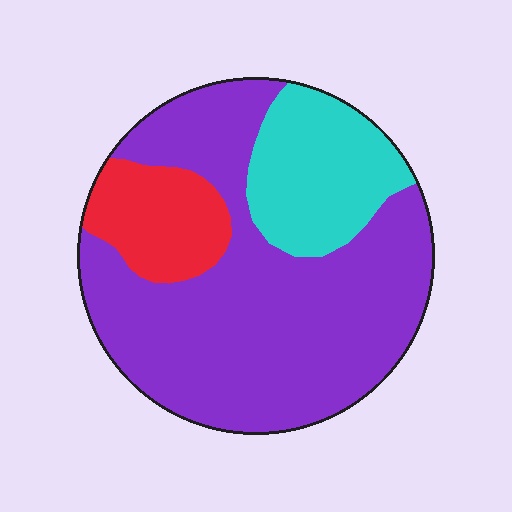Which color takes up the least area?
Red, at roughly 15%.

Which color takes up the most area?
Purple, at roughly 65%.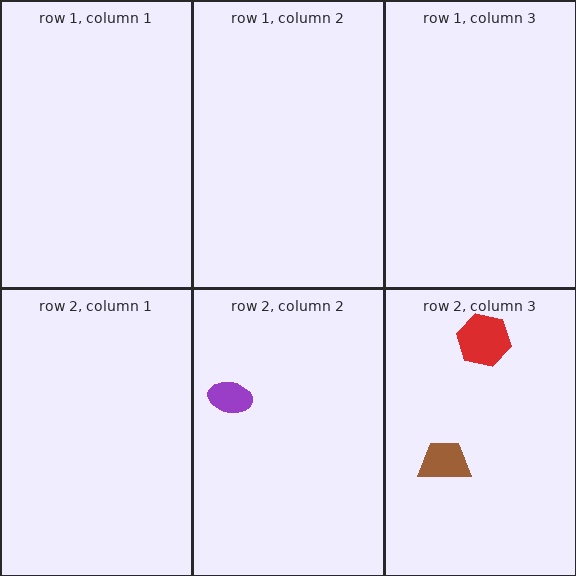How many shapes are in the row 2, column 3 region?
2.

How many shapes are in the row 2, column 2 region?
1.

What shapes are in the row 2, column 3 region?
The red hexagon, the brown trapezoid.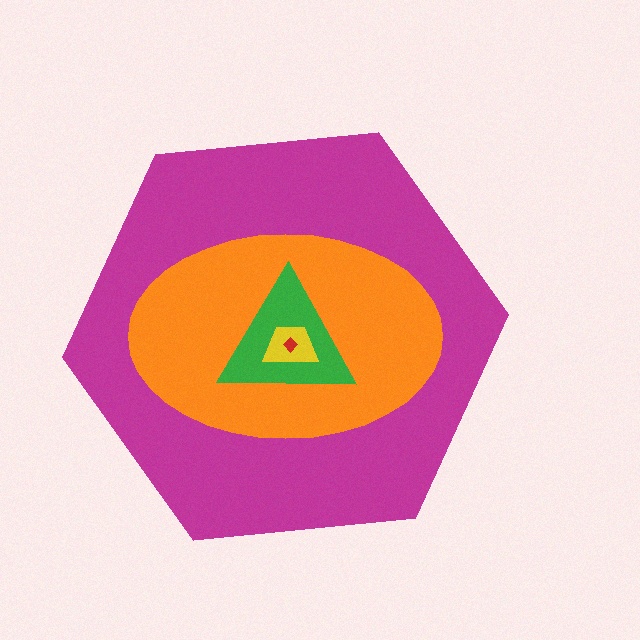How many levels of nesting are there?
5.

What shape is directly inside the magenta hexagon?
The orange ellipse.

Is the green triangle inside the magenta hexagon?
Yes.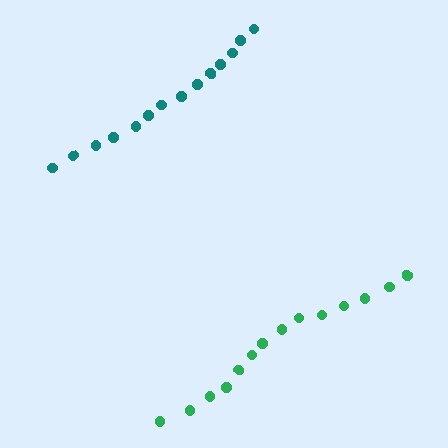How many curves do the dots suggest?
There are 2 distinct paths.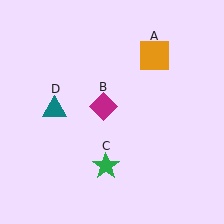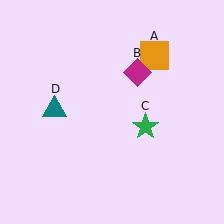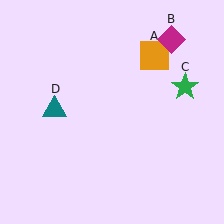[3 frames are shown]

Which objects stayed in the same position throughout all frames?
Orange square (object A) and teal triangle (object D) remained stationary.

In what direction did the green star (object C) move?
The green star (object C) moved up and to the right.